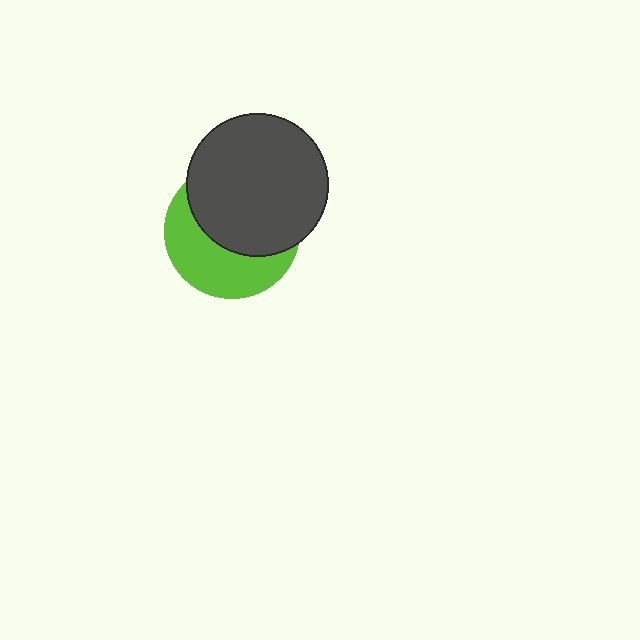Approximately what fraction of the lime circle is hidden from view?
Roughly 56% of the lime circle is hidden behind the dark gray circle.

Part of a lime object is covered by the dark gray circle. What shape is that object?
It is a circle.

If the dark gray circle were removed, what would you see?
You would see the complete lime circle.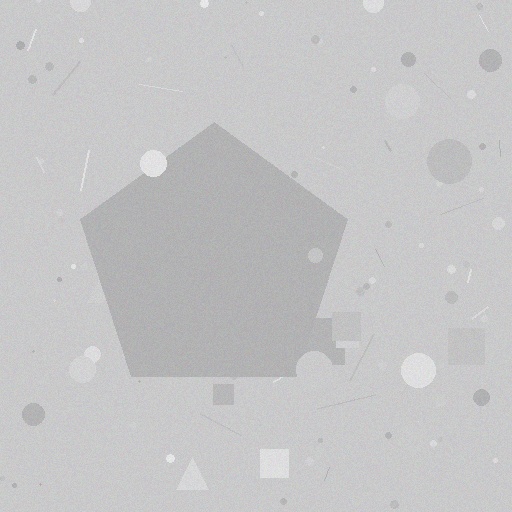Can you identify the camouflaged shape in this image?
The camouflaged shape is a pentagon.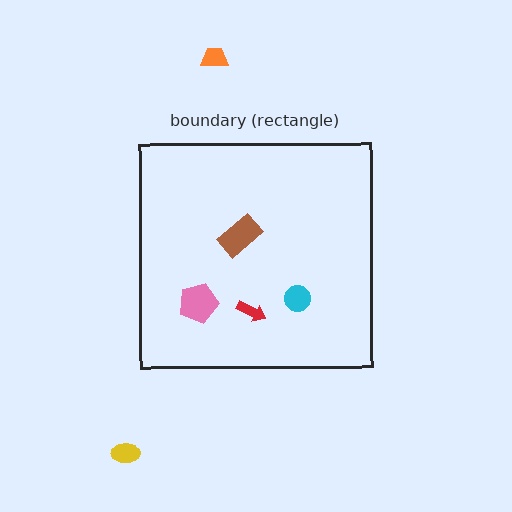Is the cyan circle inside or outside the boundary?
Inside.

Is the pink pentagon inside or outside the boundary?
Inside.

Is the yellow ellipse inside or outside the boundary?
Outside.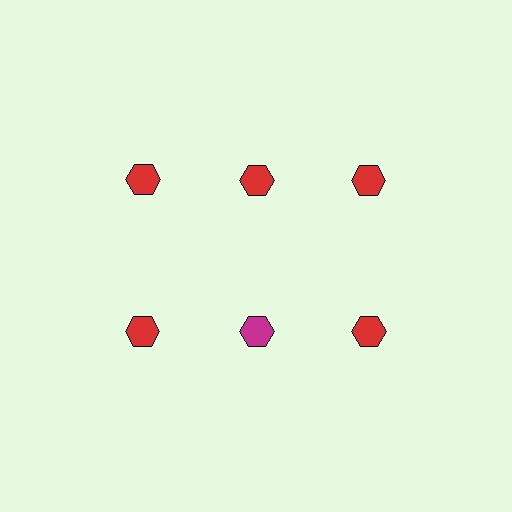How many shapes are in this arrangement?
There are 6 shapes arranged in a grid pattern.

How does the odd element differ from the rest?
It has a different color: magenta instead of red.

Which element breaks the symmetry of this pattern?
The magenta hexagon in the second row, second from left column breaks the symmetry. All other shapes are red hexagons.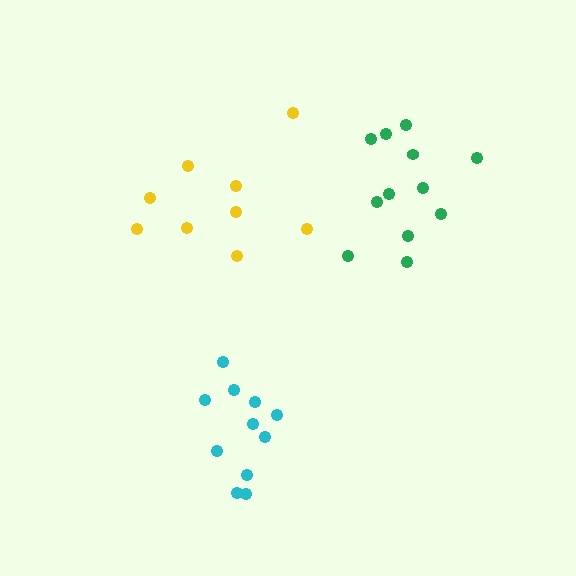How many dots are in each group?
Group 1: 12 dots, Group 2: 11 dots, Group 3: 9 dots (32 total).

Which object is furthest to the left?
The yellow cluster is leftmost.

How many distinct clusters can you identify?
There are 3 distinct clusters.